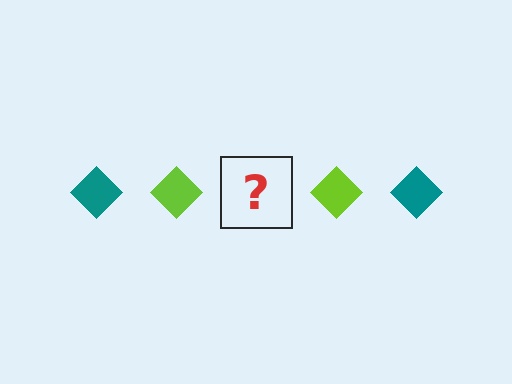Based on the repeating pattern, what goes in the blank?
The blank should be a teal diamond.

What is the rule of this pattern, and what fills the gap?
The rule is that the pattern cycles through teal, lime diamonds. The gap should be filled with a teal diamond.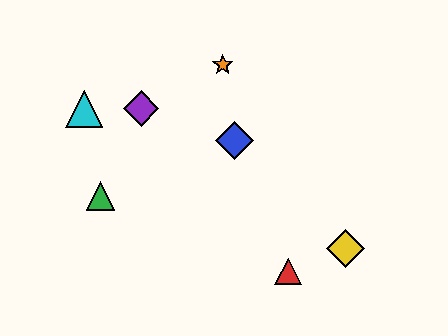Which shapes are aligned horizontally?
The purple diamond, the cyan triangle are aligned horizontally.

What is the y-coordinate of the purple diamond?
The purple diamond is at y≈109.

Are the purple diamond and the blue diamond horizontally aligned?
No, the purple diamond is at y≈109 and the blue diamond is at y≈141.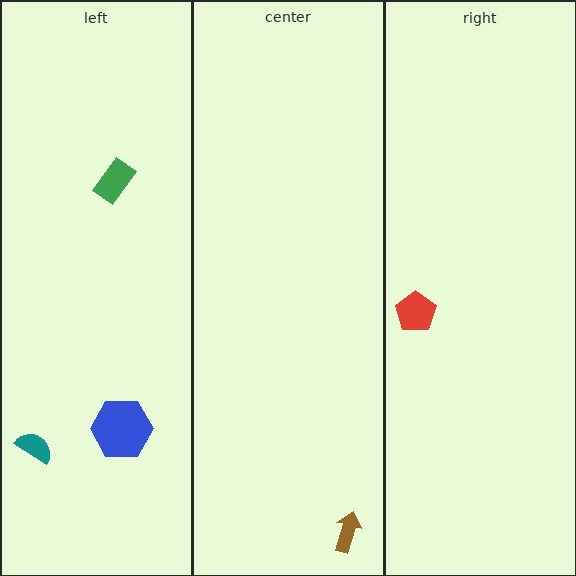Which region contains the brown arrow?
The center region.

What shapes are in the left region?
The blue hexagon, the green rectangle, the teal semicircle.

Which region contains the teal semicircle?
The left region.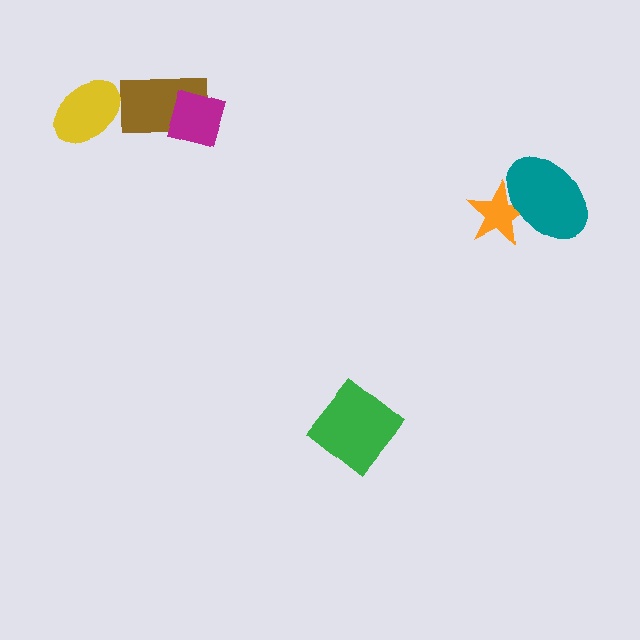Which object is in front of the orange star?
The teal ellipse is in front of the orange star.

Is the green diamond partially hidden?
No, no other shape covers it.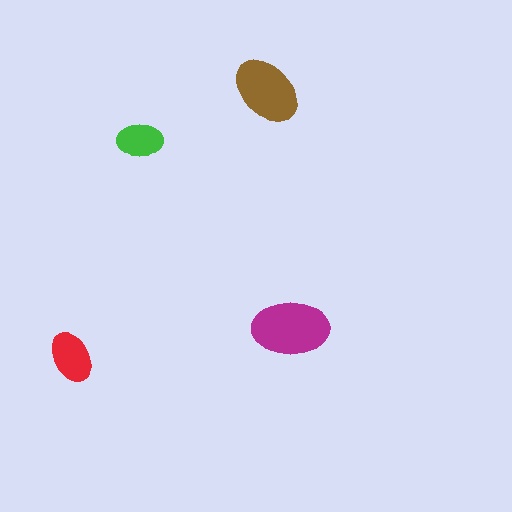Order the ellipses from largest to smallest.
the magenta one, the brown one, the red one, the green one.